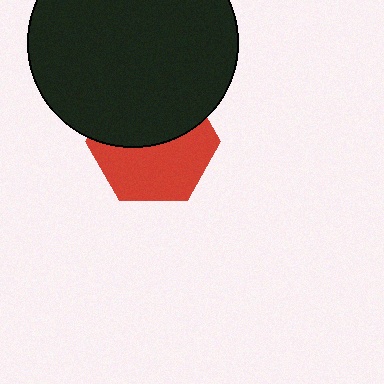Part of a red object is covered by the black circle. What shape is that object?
It is a hexagon.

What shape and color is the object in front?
The object in front is a black circle.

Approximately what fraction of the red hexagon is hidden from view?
Roughly 47% of the red hexagon is hidden behind the black circle.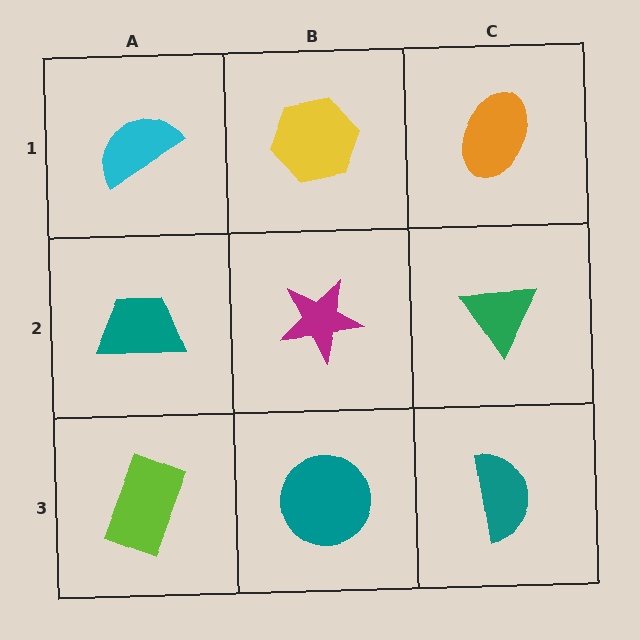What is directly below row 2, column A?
A lime rectangle.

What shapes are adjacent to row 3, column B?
A magenta star (row 2, column B), a lime rectangle (row 3, column A), a teal semicircle (row 3, column C).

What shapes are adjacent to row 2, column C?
An orange ellipse (row 1, column C), a teal semicircle (row 3, column C), a magenta star (row 2, column B).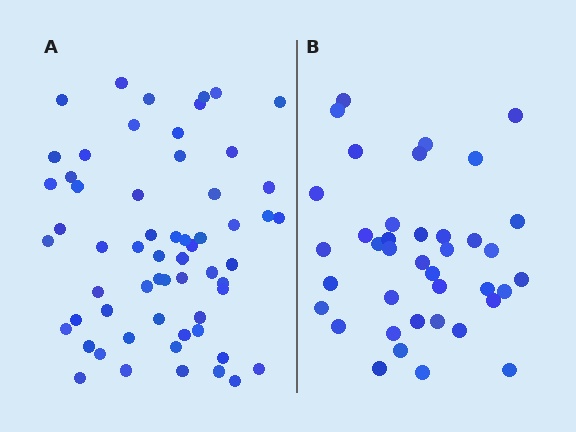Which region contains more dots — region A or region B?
Region A (the left region) has more dots.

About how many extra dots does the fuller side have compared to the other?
Region A has approximately 20 more dots than region B.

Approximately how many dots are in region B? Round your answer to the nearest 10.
About 40 dots. (The exact count is 39, which rounds to 40.)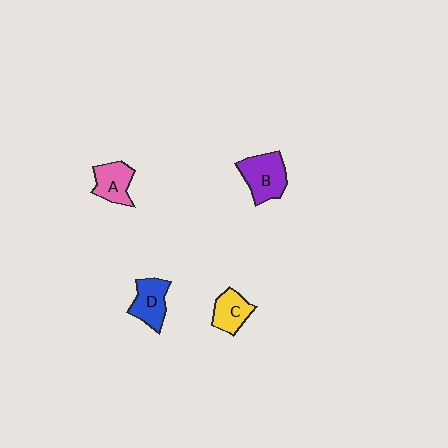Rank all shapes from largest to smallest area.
From largest to smallest: B (purple), D (blue), A (pink), C (yellow).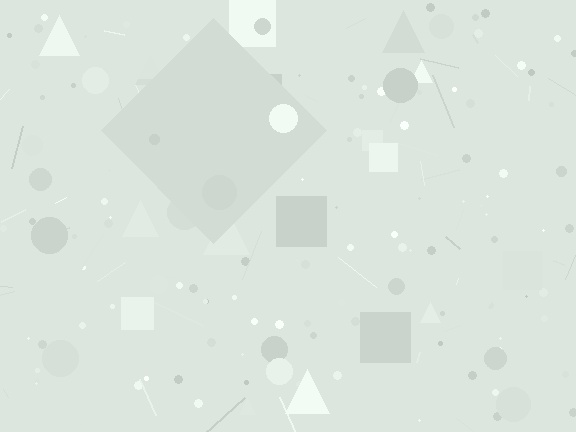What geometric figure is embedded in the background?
A diamond is embedded in the background.